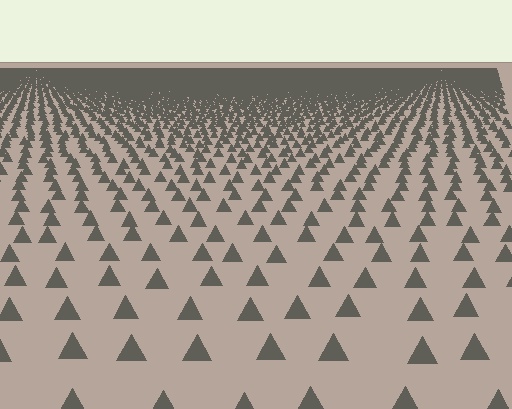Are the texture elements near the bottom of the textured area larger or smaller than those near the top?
Larger. Near the bottom, elements are closer to the viewer and appear at a bigger on-screen size.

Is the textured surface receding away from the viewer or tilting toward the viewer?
The surface is receding away from the viewer. Texture elements get smaller and denser toward the top.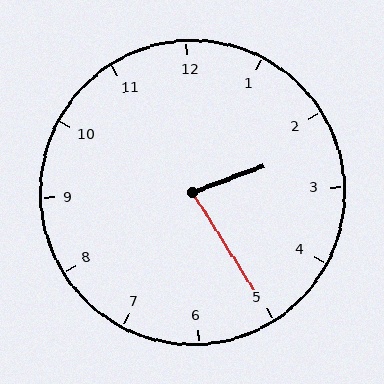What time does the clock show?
2:25.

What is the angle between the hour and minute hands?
Approximately 78 degrees.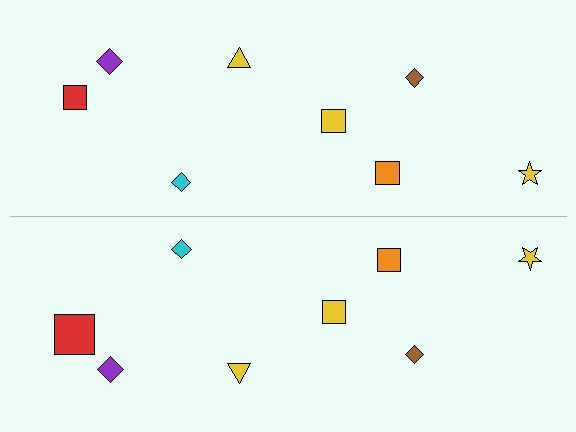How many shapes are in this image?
There are 16 shapes in this image.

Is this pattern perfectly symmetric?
No, the pattern is not perfectly symmetric. The red square on the bottom side has a different size than its mirror counterpart.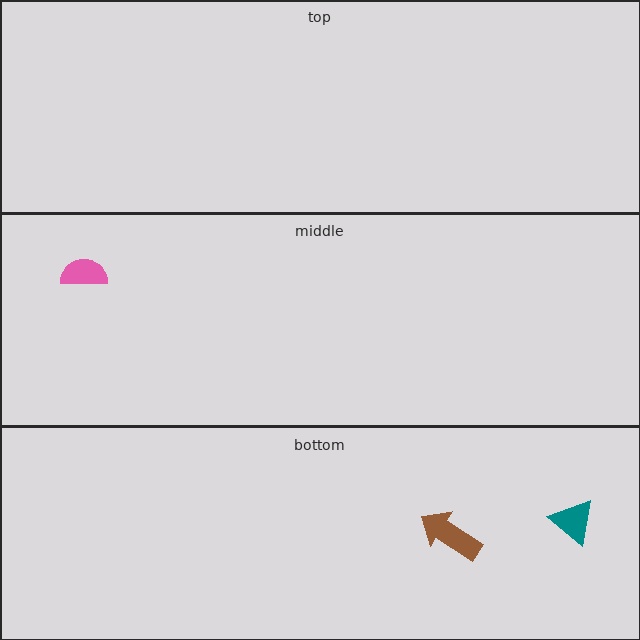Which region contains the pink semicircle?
The middle region.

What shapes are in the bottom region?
The teal triangle, the brown arrow.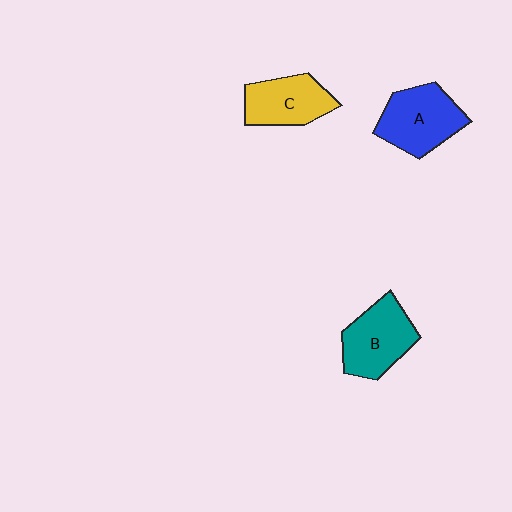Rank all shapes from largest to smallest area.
From largest to smallest: A (blue), B (teal), C (yellow).